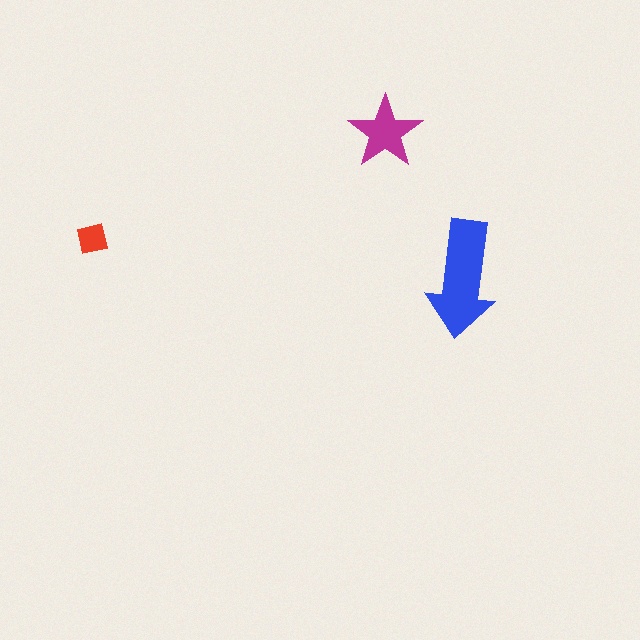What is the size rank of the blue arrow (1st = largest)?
1st.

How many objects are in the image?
There are 3 objects in the image.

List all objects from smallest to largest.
The red square, the magenta star, the blue arrow.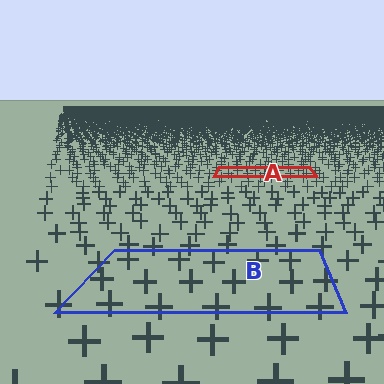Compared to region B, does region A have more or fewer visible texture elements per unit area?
Region A has more texture elements per unit area — they are packed more densely because it is farther away.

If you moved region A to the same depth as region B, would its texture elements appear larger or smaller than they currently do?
They would appear larger. At a closer depth, the same texture elements are projected at a bigger on-screen size.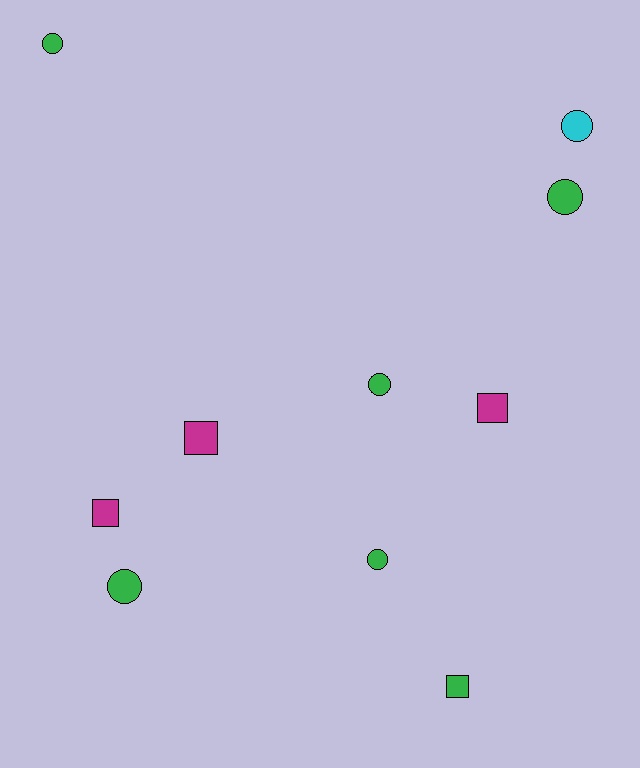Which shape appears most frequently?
Circle, with 6 objects.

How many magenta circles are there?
There are no magenta circles.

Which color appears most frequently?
Green, with 6 objects.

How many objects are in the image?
There are 10 objects.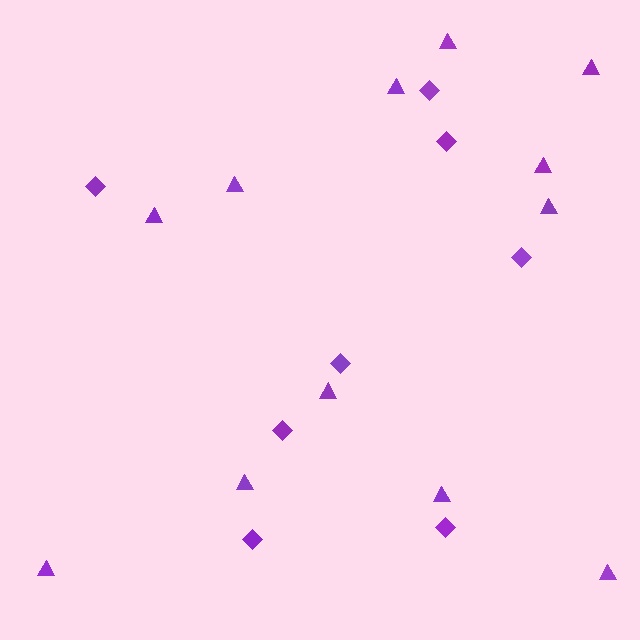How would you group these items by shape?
There are 2 groups: one group of triangles (12) and one group of diamonds (8).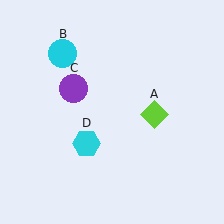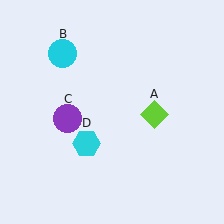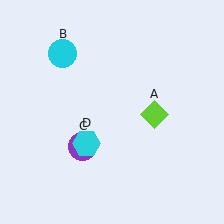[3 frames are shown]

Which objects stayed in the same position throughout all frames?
Lime diamond (object A) and cyan circle (object B) and cyan hexagon (object D) remained stationary.